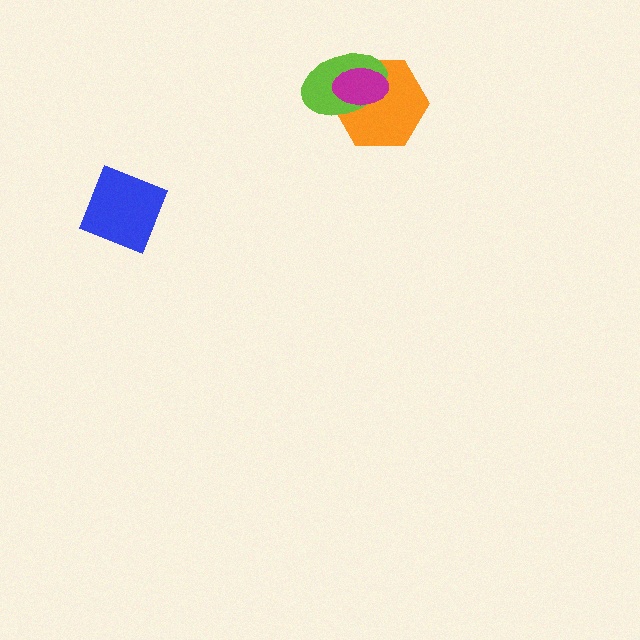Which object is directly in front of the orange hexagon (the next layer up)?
The lime ellipse is directly in front of the orange hexagon.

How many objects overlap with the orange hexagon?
2 objects overlap with the orange hexagon.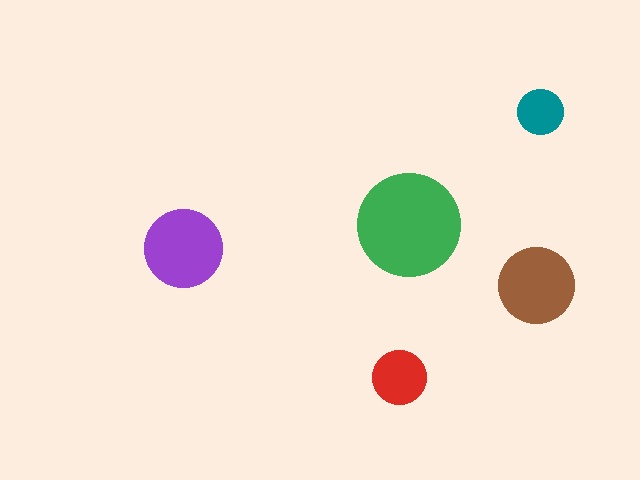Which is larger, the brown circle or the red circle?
The brown one.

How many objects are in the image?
There are 5 objects in the image.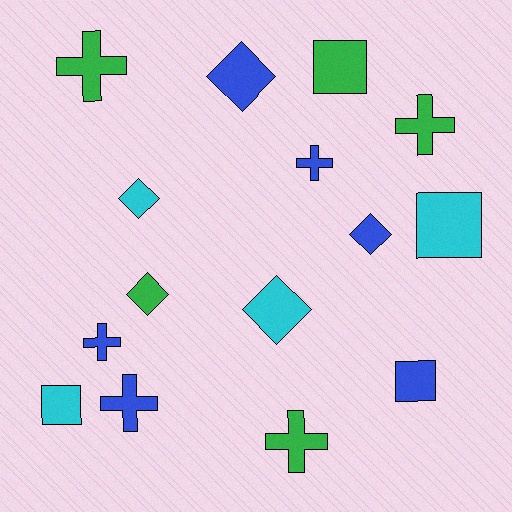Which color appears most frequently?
Blue, with 6 objects.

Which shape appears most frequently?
Cross, with 6 objects.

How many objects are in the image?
There are 15 objects.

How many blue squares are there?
There is 1 blue square.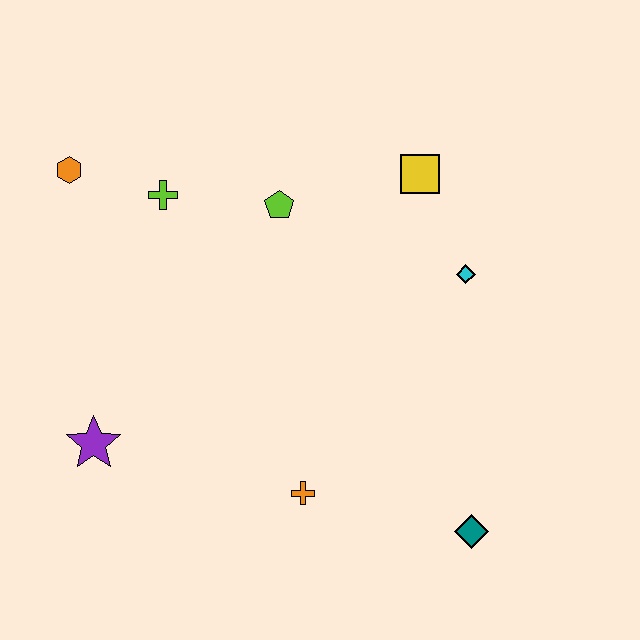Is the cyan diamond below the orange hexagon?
Yes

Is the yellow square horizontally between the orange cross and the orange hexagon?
No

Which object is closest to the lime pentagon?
The lime cross is closest to the lime pentagon.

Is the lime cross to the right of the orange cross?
No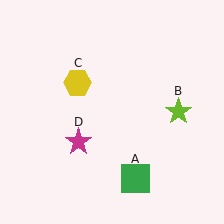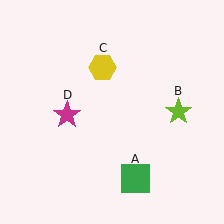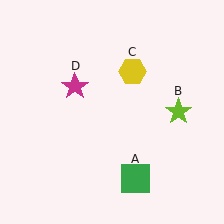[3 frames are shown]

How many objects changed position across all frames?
2 objects changed position: yellow hexagon (object C), magenta star (object D).